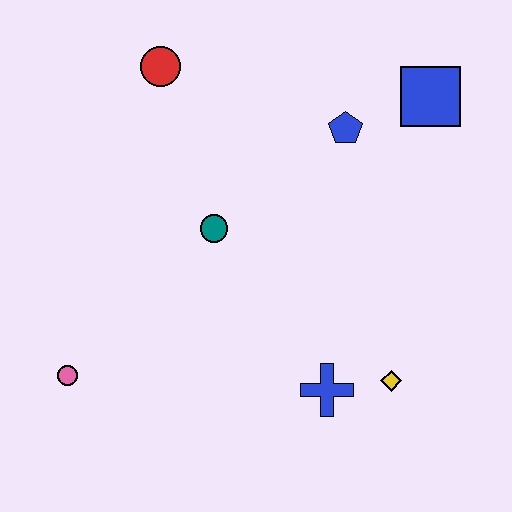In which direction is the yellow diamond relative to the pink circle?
The yellow diamond is to the right of the pink circle.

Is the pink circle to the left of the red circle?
Yes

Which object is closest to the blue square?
The blue pentagon is closest to the blue square.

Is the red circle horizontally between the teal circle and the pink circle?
Yes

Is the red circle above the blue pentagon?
Yes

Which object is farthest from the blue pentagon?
The pink circle is farthest from the blue pentagon.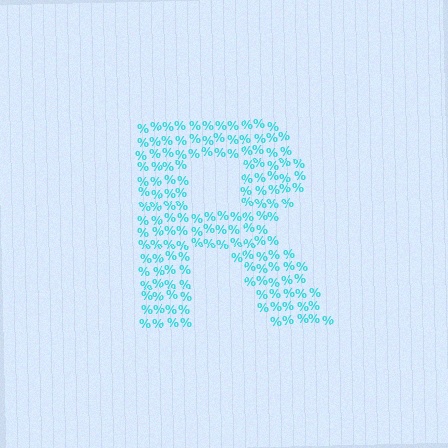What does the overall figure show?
The overall figure shows the letter R.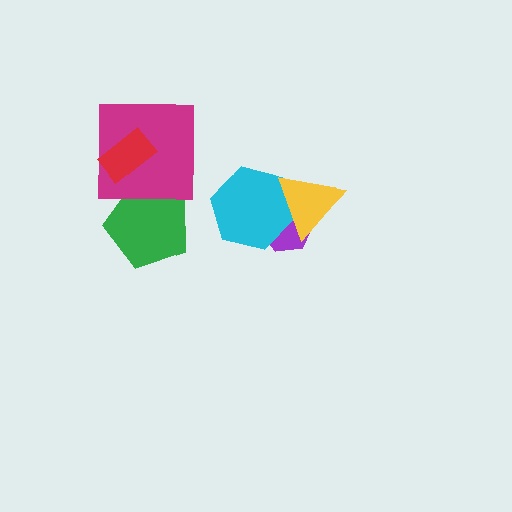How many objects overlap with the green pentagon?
1 object overlaps with the green pentagon.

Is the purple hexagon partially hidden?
Yes, it is partially covered by another shape.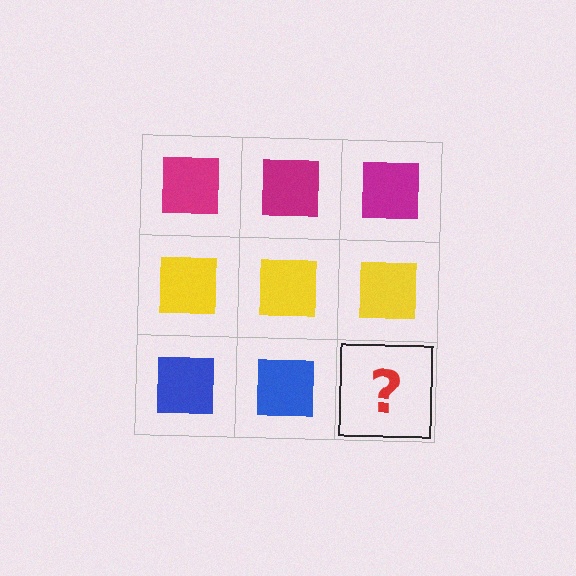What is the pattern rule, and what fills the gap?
The rule is that each row has a consistent color. The gap should be filled with a blue square.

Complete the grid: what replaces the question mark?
The question mark should be replaced with a blue square.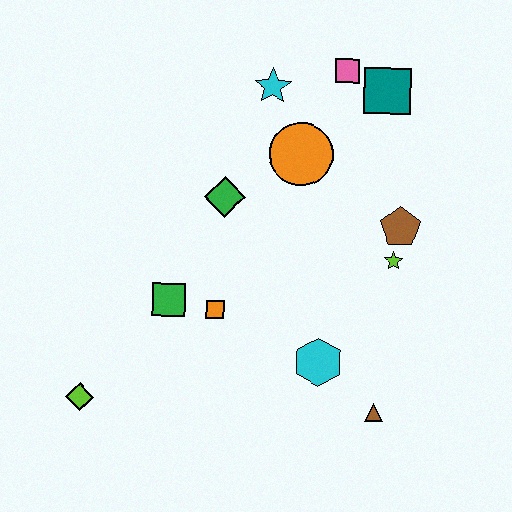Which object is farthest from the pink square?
The lime diamond is farthest from the pink square.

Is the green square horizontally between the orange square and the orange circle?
No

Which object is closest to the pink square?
The teal square is closest to the pink square.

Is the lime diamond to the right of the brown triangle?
No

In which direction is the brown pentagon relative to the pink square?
The brown pentagon is below the pink square.